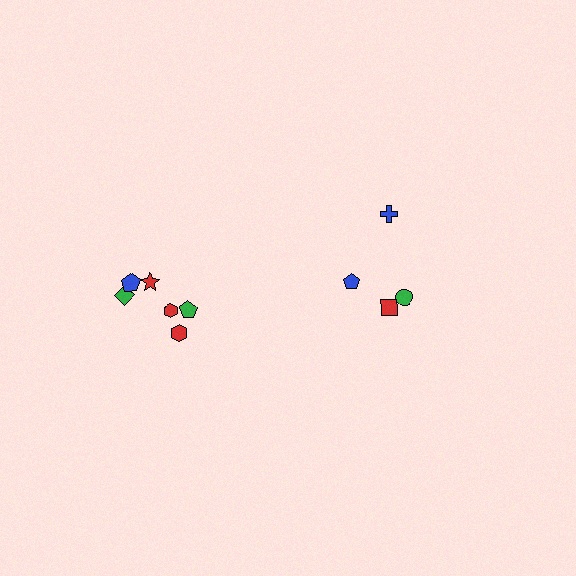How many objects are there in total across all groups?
There are 10 objects.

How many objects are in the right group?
There are 4 objects.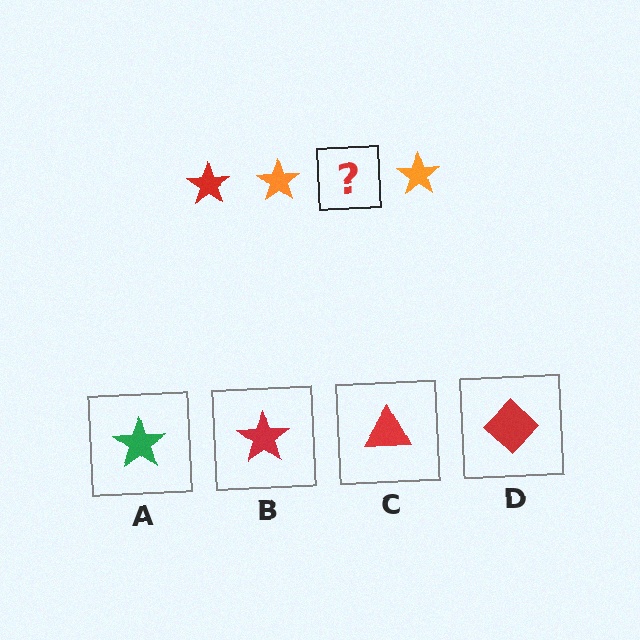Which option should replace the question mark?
Option B.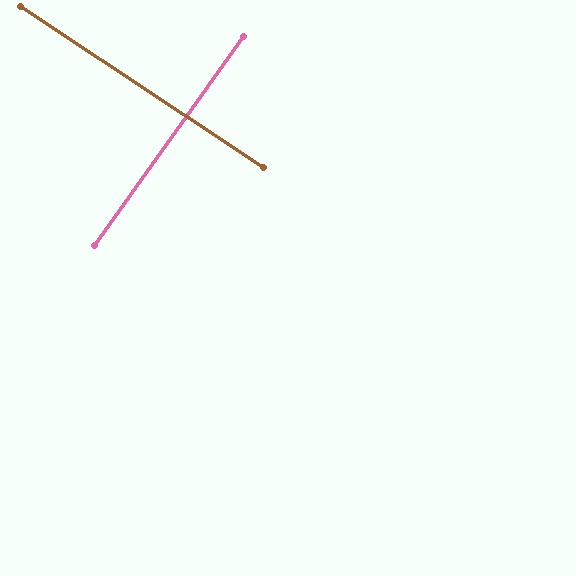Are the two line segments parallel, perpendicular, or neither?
Perpendicular — they meet at approximately 88°.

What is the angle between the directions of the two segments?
Approximately 88 degrees.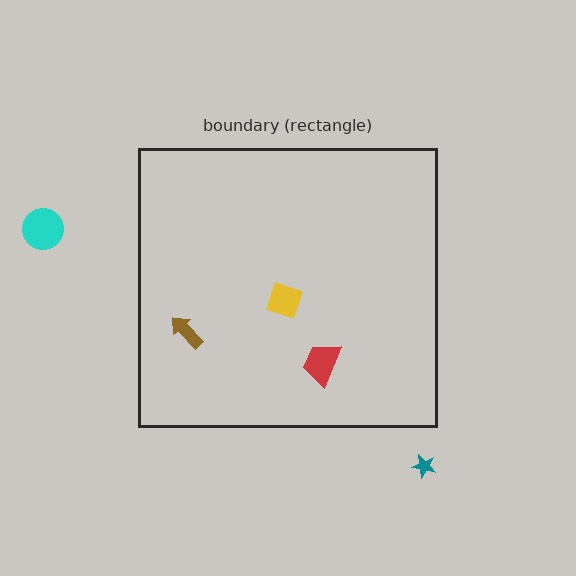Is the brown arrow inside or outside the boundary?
Inside.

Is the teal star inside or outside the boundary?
Outside.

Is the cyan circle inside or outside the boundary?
Outside.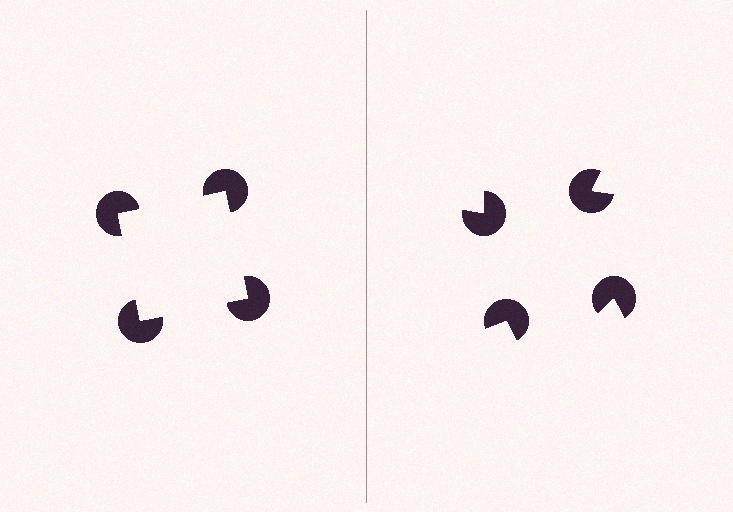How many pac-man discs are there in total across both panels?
8 — 4 on each side.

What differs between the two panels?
The pac-man discs are positioned identically on both sides; only the wedge orientations differ. On the left they align to a square; on the right they are misaligned.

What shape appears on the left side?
An illusory square.